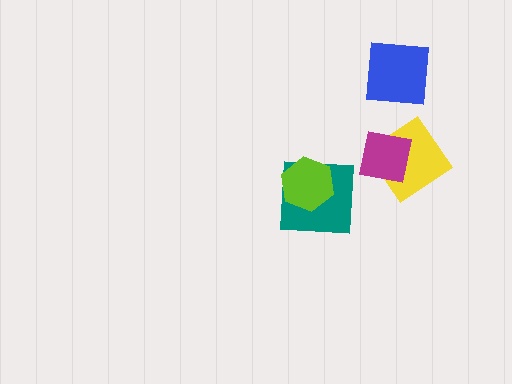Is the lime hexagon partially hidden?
No, no other shape covers it.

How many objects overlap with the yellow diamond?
1 object overlaps with the yellow diamond.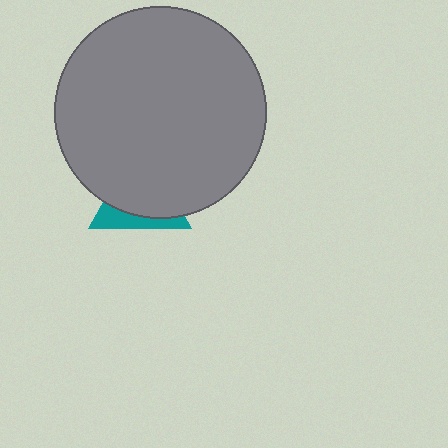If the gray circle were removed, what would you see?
You would see the complete teal triangle.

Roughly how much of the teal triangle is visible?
A small part of it is visible (roughly 30%).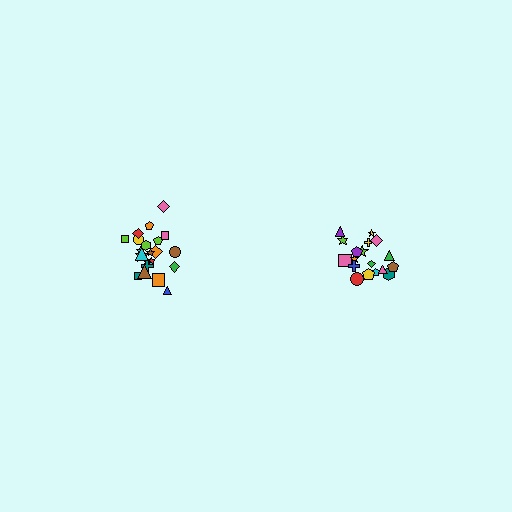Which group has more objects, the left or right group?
The left group.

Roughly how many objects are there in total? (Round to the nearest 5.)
Roughly 40 objects in total.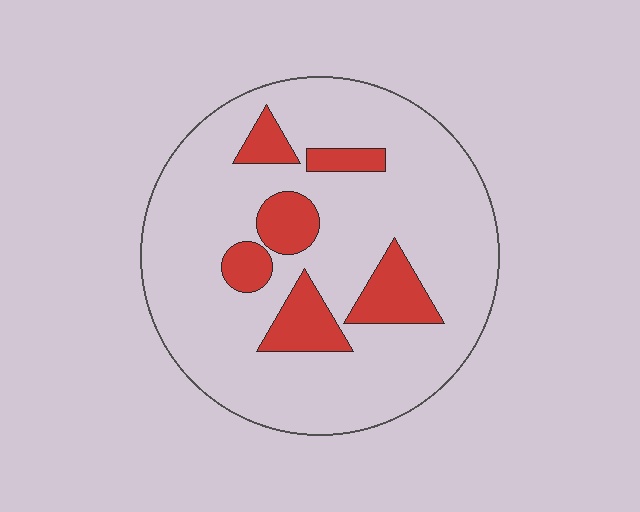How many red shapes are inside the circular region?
6.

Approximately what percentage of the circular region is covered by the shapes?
Approximately 20%.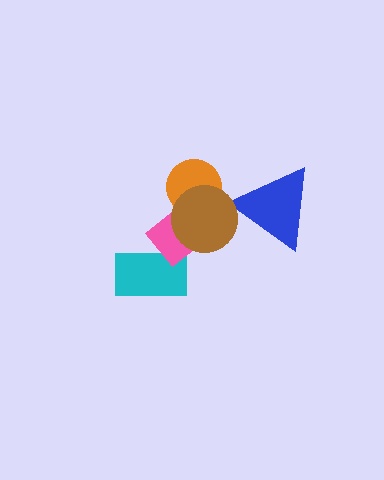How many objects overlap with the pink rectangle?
3 objects overlap with the pink rectangle.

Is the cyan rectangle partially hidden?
Yes, it is partially covered by another shape.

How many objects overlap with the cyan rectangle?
1 object overlaps with the cyan rectangle.